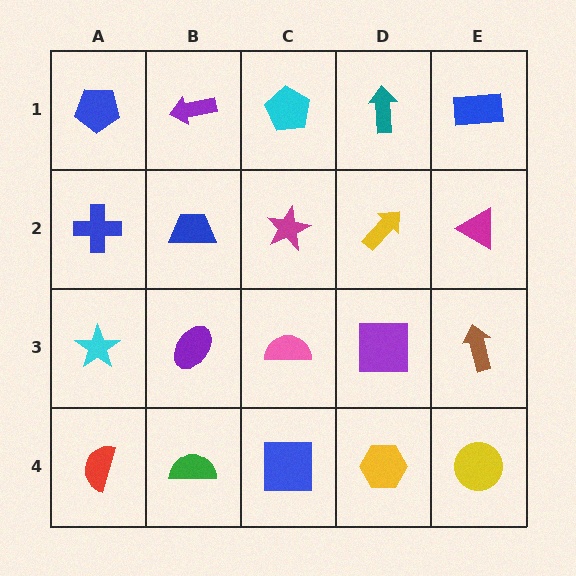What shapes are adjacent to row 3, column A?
A blue cross (row 2, column A), a red semicircle (row 4, column A), a purple ellipse (row 3, column B).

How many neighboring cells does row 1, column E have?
2.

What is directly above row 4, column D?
A purple square.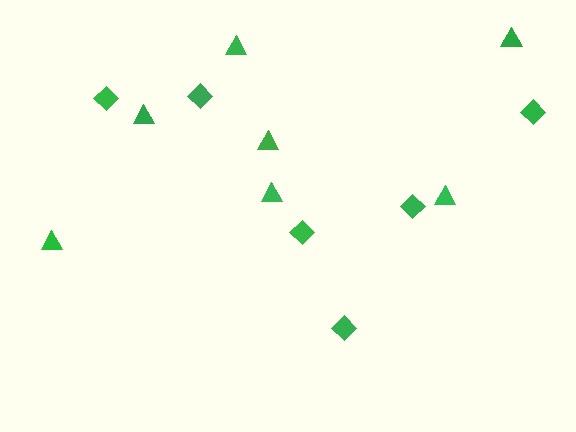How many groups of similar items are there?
There are 2 groups: one group of triangles (7) and one group of diamonds (6).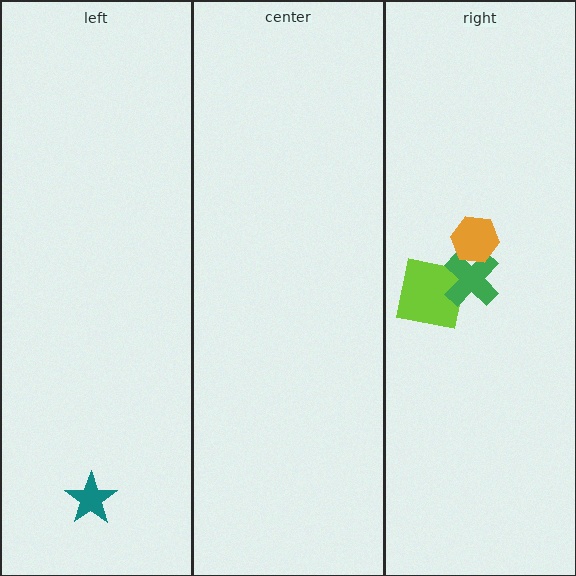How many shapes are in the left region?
1.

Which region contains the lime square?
The right region.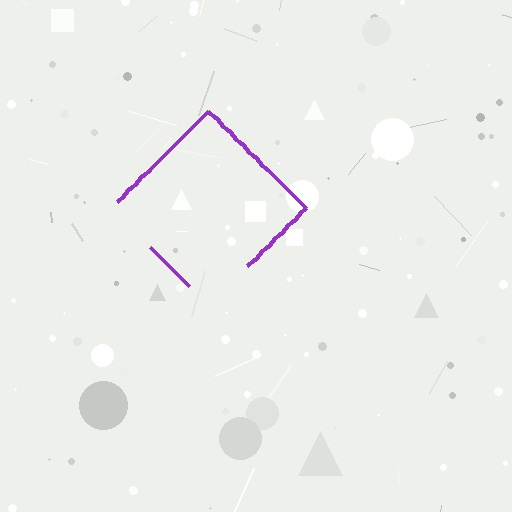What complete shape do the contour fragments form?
The contour fragments form a diamond.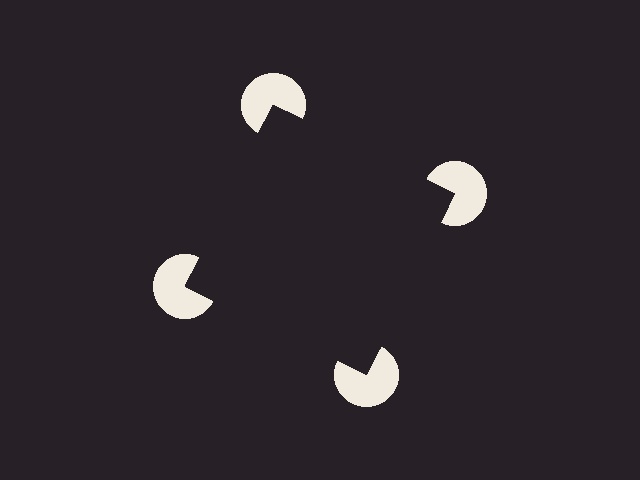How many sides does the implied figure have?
4 sides.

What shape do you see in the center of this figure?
An illusory square — its edges are inferred from the aligned wedge cuts in the pac-man discs, not physically drawn.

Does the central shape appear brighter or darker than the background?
It typically appears slightly darker than the background, even though no actual brightness change is drawn.